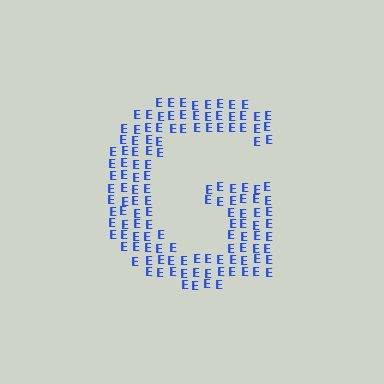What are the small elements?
The small elements are letter E's.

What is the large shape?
The large shape is the letter G.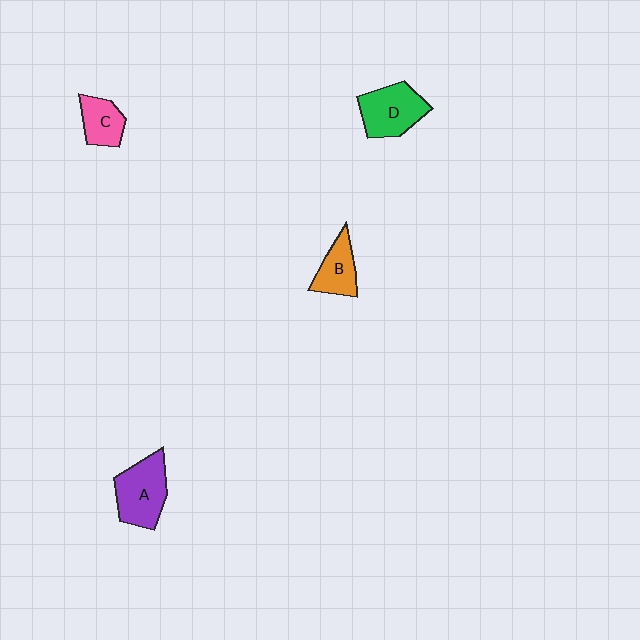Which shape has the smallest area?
Shape C (pink).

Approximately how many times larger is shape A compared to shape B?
Approximately 1.5 times.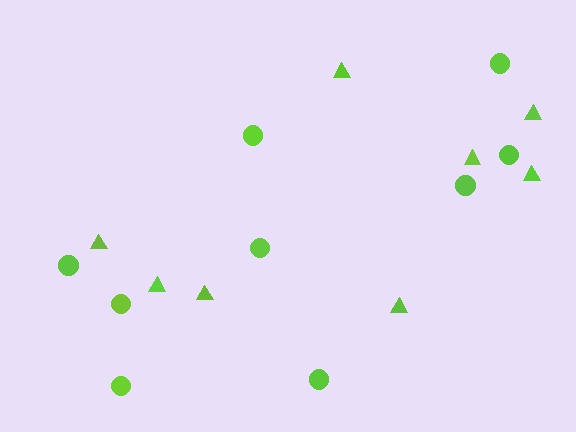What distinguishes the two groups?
There are 2 groups: one group of triangles (8) and one group of circles (9).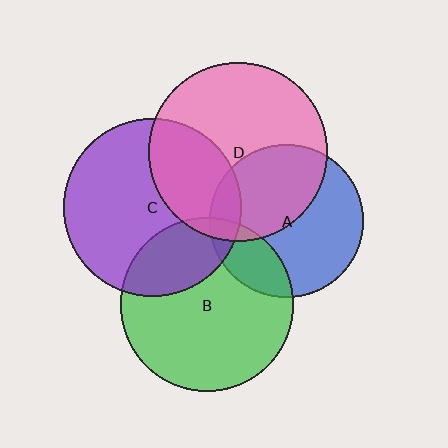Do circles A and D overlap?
Yes.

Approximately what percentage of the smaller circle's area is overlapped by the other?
Approximately 45%.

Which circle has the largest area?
Circle D (pink).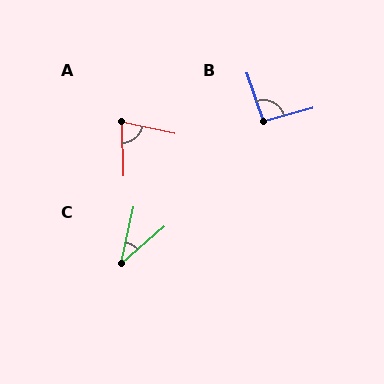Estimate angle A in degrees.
Approximately 76 degrees.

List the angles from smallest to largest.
C (37°), A (76°), B (93°).